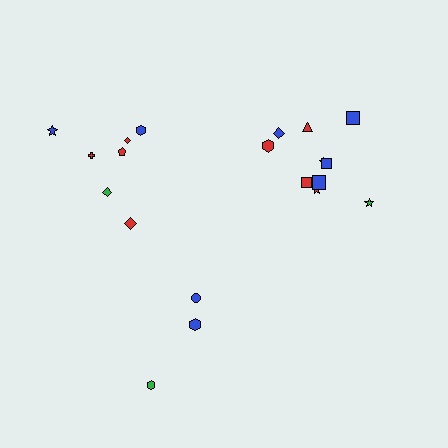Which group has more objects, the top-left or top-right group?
The top-right group.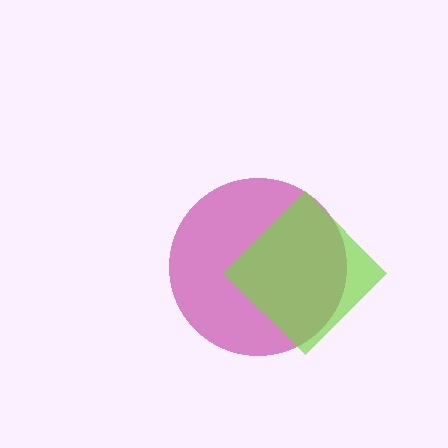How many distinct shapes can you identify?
There are 2 distinct shapes: a magenta circle, a lime diamond.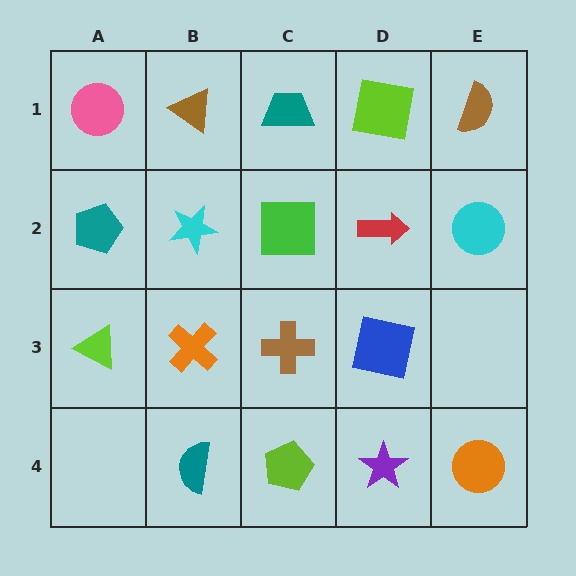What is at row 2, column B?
A cyan star.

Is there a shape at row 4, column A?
No, that cell is empty.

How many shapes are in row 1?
5 shapes.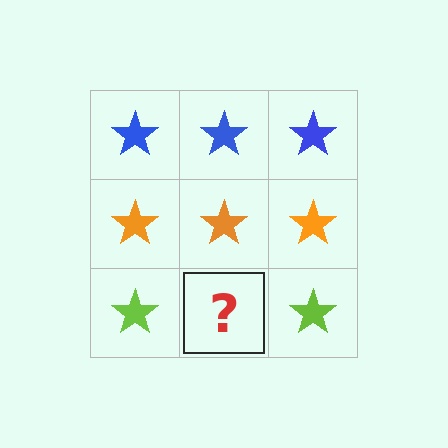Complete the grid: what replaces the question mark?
The question mark should be replaced with a lime star.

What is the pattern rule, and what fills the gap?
The rule is that each row has a consistent color. The gap should be filled with a lime star.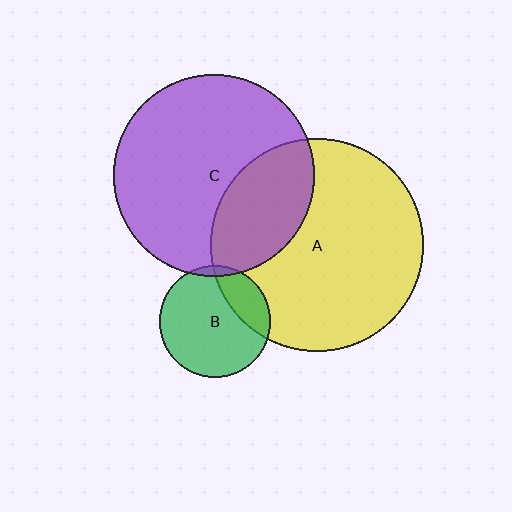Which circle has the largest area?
Circle A (yellow).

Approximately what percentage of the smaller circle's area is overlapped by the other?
Approximately 30%.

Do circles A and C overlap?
Yes.